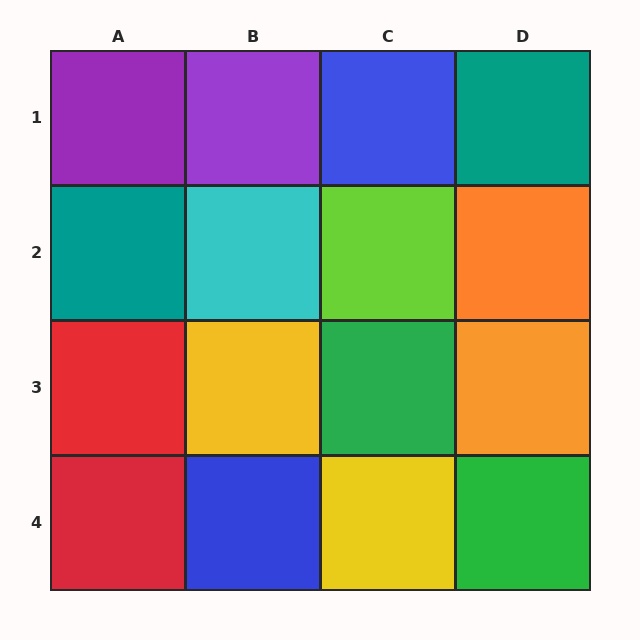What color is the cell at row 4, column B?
Blue.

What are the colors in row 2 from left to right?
Teal, cyan, lime, orange.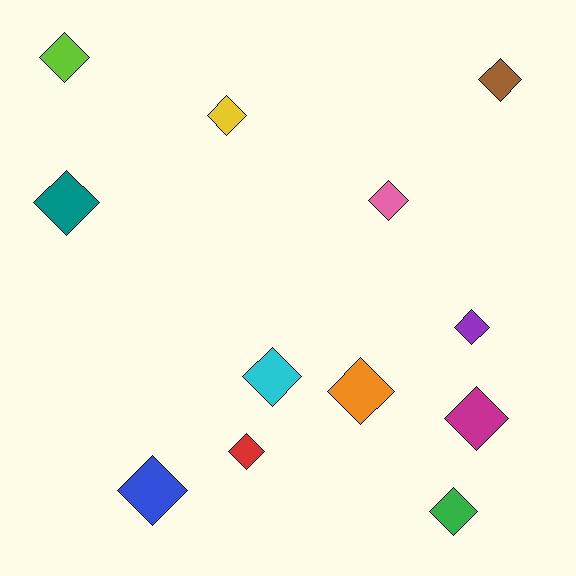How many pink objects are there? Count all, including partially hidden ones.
There is 1 pink object.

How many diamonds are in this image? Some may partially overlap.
There are 12 diamonds.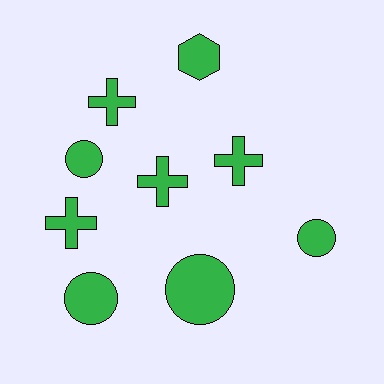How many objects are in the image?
There are 9 objects.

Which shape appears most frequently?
Circle, with 4 objects.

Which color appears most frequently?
Green, with 9 objects.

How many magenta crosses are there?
There are no magenta crosses.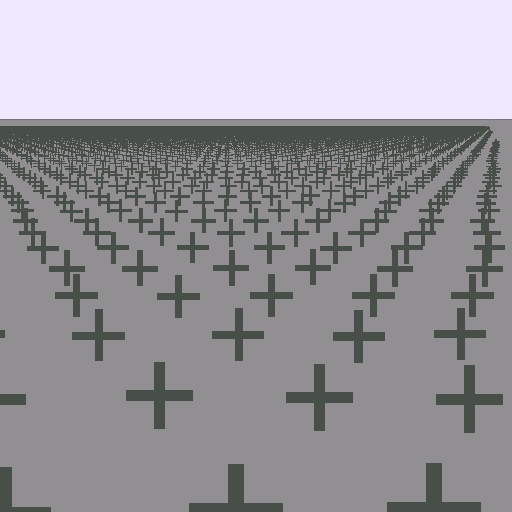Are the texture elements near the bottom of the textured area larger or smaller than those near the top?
Larger. Near the bottom, elements are closer to the viewer and appear at a bigger on-screen size.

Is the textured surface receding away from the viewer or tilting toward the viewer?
The surface is receding away from the viewer. Texture elements get smaller and denser toward the top.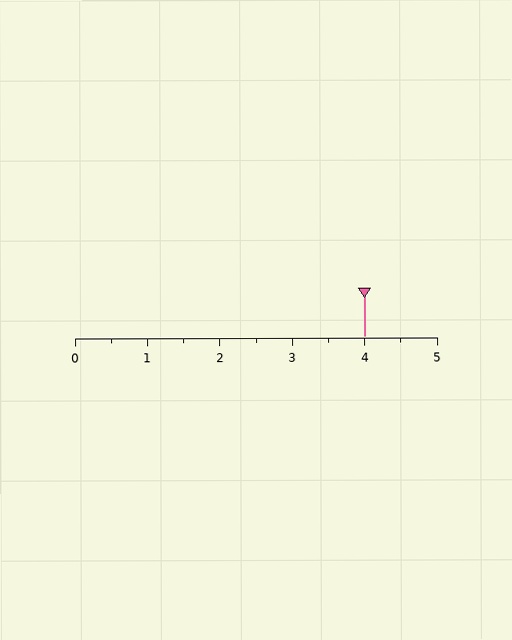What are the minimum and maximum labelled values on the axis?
The axis runs from 0 to 5.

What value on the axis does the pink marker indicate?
The marker indicates approximately 4.